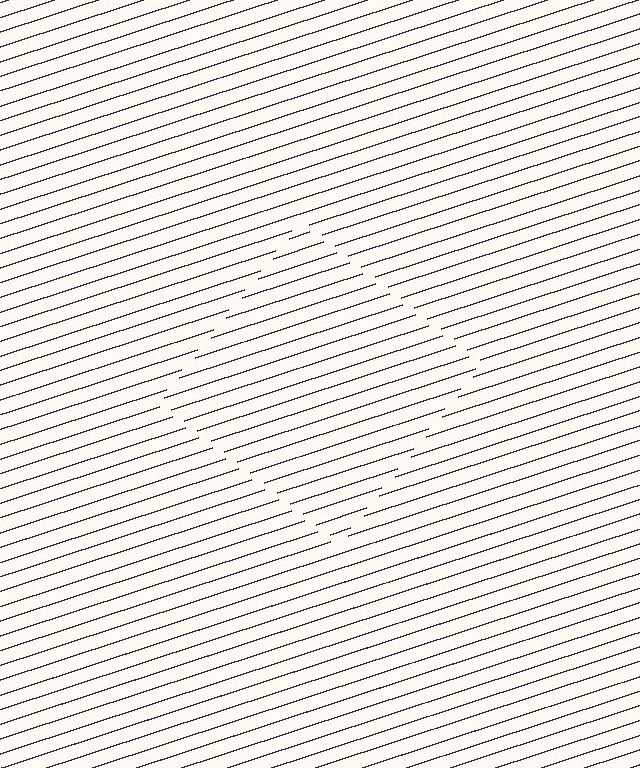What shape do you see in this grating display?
An illusory square. The interior of the shape contains the same grating, shifted by half a period — the contour is defined by the phase discontinuity where line-ends from the inner and outer gratings abut.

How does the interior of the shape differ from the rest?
The interior of the shape contains the same grating, shifted by half a period — the contour is defined by the phase discontinuity where line-ends from the inner and outer gratings abut.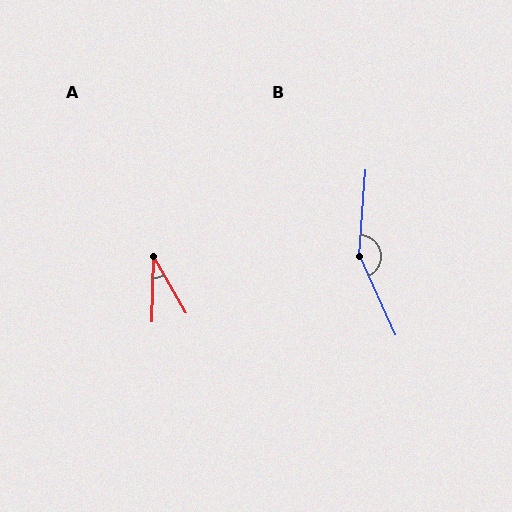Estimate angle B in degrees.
Approximately 151 degrees.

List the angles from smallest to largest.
A (31°), B (151°).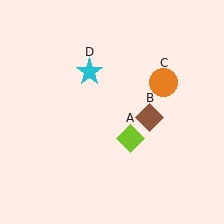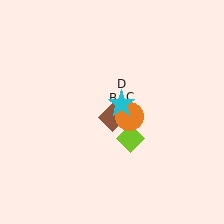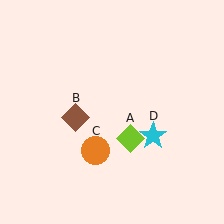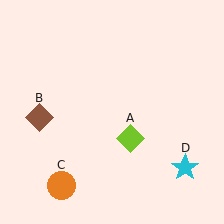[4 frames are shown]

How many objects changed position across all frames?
3 objects changed position: brown diamond (object B), orange circle (object C), cyan star (object D).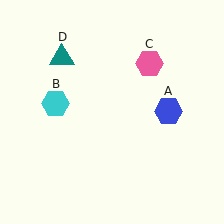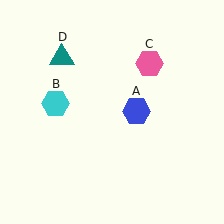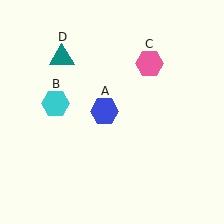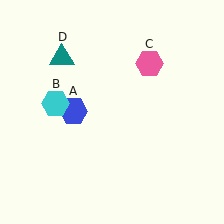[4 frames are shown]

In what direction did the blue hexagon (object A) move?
The blue hexagon (object A) moved left.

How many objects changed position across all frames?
1 object changed position: blue hexagon (object A).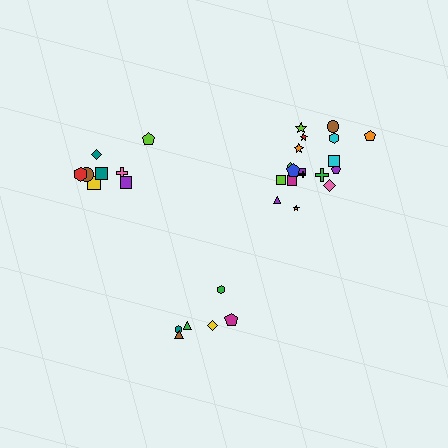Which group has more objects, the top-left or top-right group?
The top-right group.